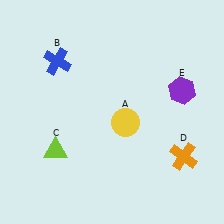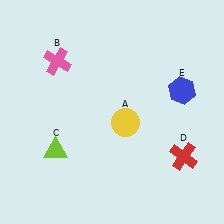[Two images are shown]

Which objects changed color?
B changed from blue to pink. D changed from orange to red. E changed from purple to blue.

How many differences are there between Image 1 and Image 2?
There are 3 differences between the two images.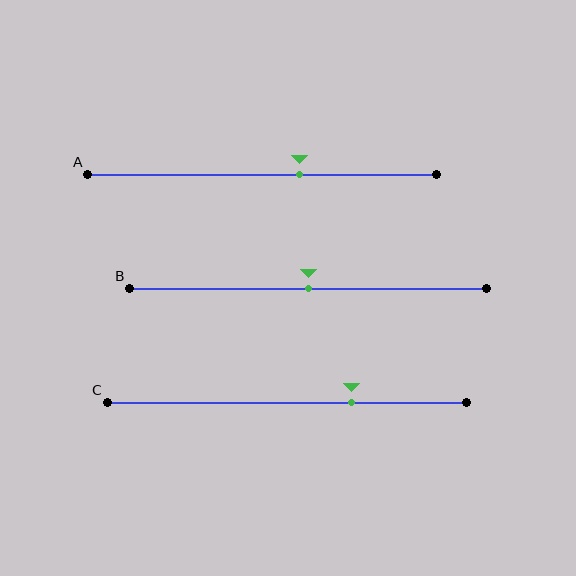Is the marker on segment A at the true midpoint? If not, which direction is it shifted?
No, the marker on segment A is shifted to the right by about 11% of the segment length.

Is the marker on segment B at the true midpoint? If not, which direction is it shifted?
Yes, the marker on segment B is at the true midpoint.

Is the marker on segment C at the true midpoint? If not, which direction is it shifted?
No, the marker on segment C is shifted to the right by about 18% of the segment length.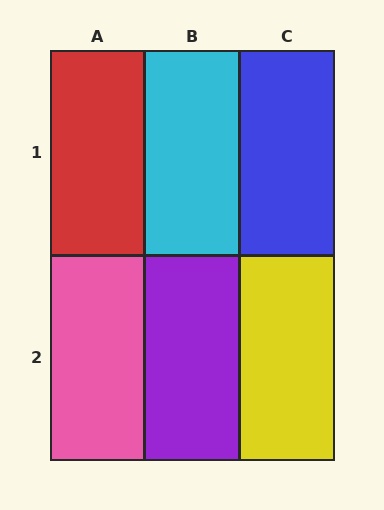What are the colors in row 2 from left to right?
Pink, purple, yellow.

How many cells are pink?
1 cell is pink.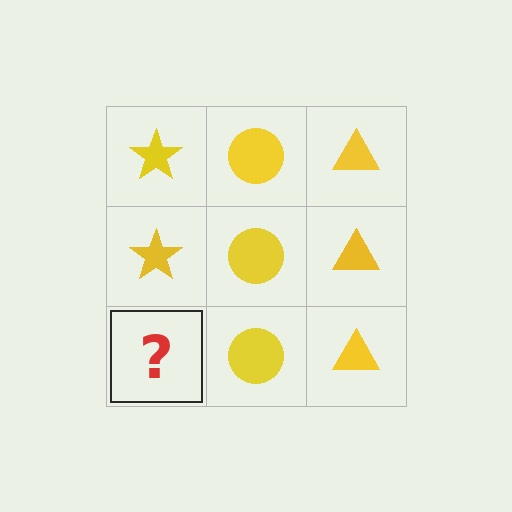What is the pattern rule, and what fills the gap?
The rule is that each column has a consistent shape. The gap should be filled with a yellow star.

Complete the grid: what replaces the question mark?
The question mark should be replaced with a yellow star.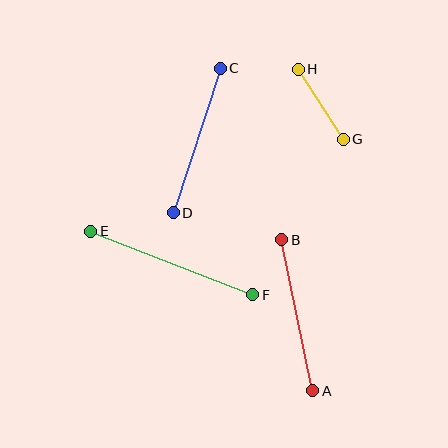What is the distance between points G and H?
The distance is approximately 83 pixels.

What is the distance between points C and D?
The distance is approximately 152 pixels.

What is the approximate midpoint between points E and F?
The midpoint is at approximately (172, 263) pixels.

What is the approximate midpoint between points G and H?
The midpoint is at approximately (321, 104) pixels.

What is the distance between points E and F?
The distance is approximately 174 pixels.